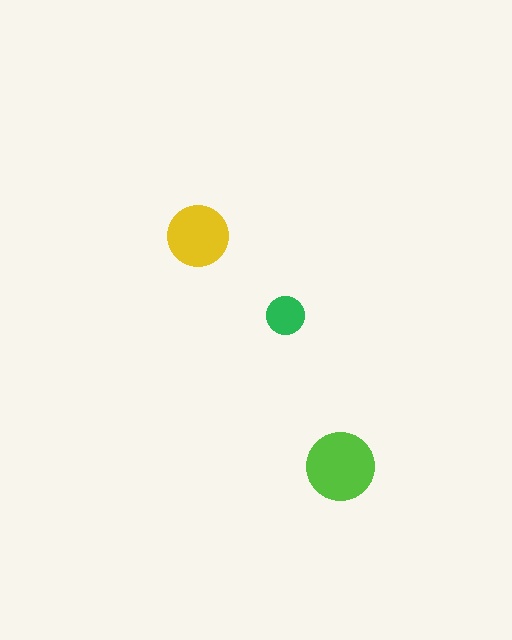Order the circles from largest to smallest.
the lime one, the yellow one, the green one.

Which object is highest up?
The yellow circle is topmost.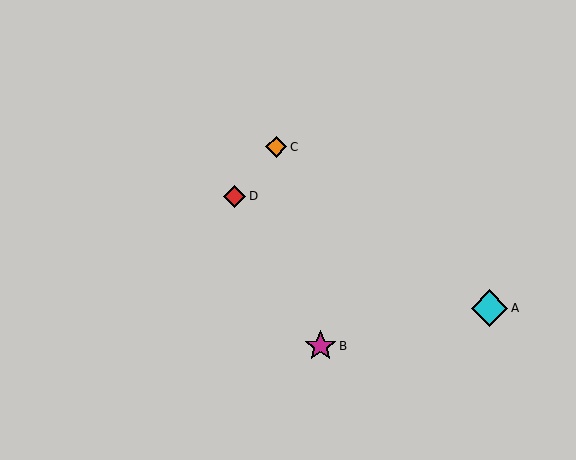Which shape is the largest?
The cyan diamond (labeled A) is the largest.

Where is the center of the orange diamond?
The center of the orange diamond is at (276, 147).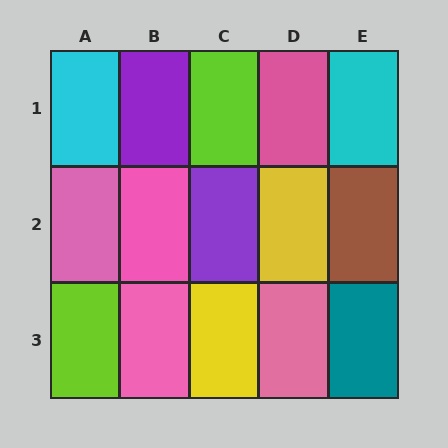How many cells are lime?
2 cells are lime.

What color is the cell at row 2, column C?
Purple.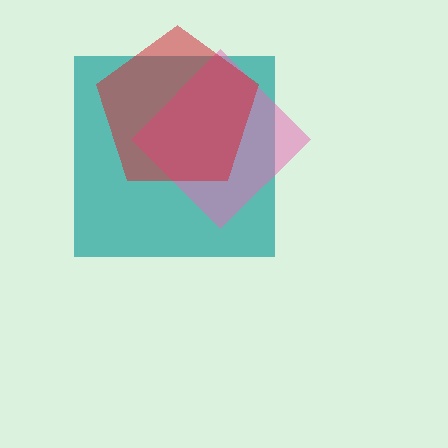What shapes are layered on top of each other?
The layered shapes are: a teal square, a pink diamond, a red pentagon.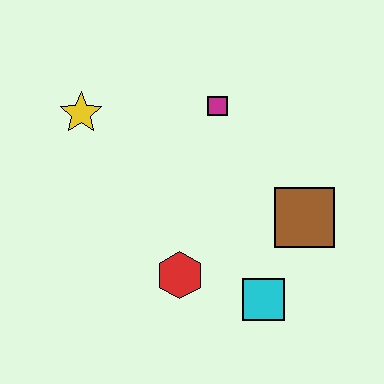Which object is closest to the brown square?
The cyan square is closest to the brown square.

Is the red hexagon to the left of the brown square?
Yes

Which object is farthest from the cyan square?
The yellow star is farthest from the cyan square.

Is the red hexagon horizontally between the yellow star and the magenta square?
Yes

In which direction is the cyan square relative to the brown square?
The cyan square is below the brown square.